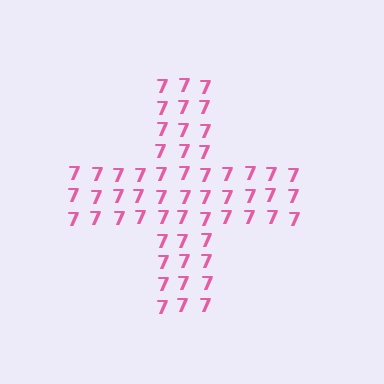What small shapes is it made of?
It is made of small digit 7's.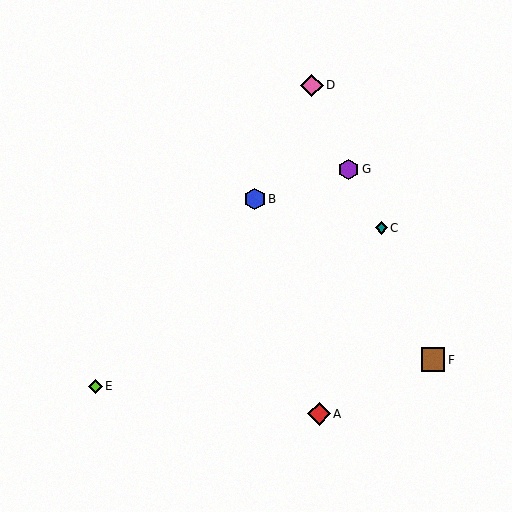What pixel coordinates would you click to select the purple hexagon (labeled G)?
Click at (349, 169) to select the purple hexagon G.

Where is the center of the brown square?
The center of the brown square is at (433, 360).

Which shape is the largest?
The brown square (labeled F) is the largest.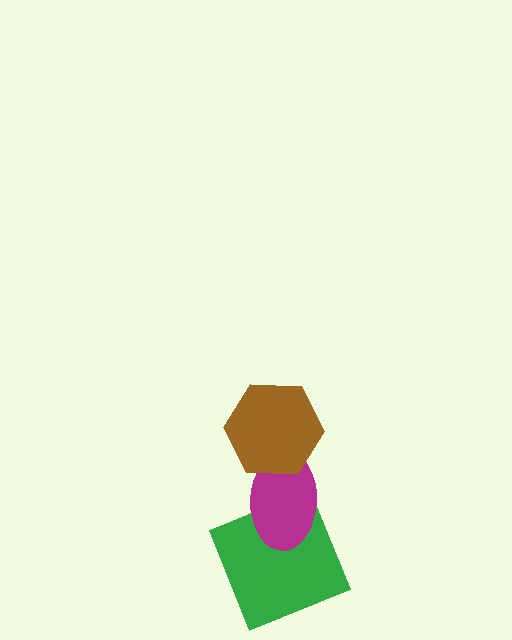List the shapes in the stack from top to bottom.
From top to bottom: the brown hexagon, the magenta ellipse, the green square.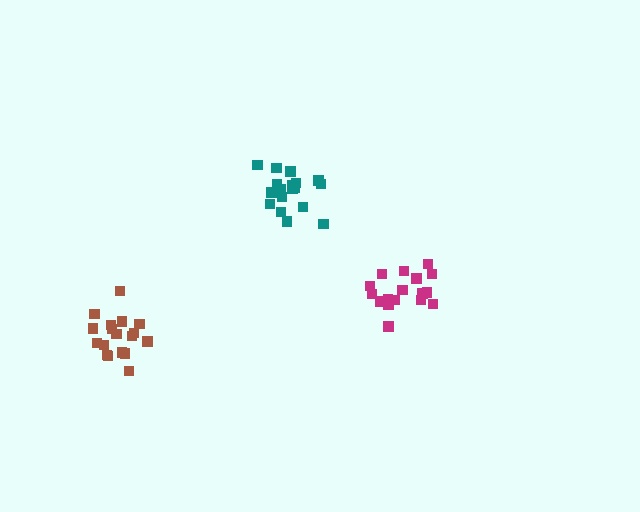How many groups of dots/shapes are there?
There are 3 groups.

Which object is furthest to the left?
The brown cluster is leftmost.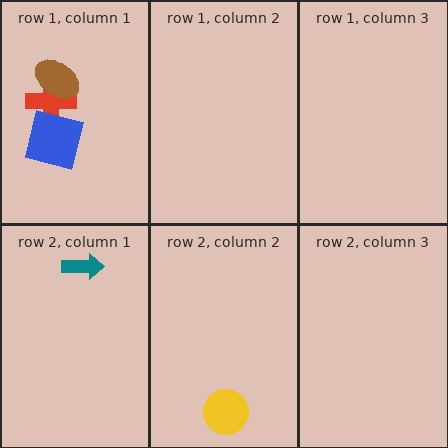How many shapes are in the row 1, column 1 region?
3.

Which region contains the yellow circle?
The row 2, column 2 region.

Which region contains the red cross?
The row 1, column 1 region.